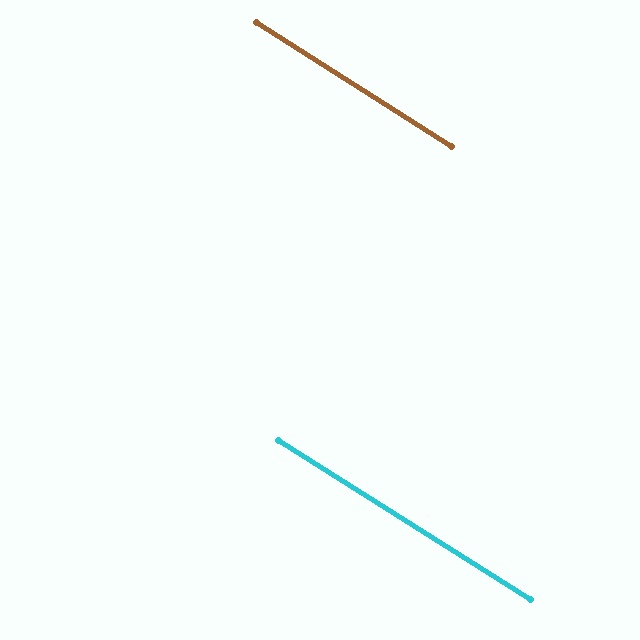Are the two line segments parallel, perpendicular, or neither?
Parallel — their directions differ by only 0.1°.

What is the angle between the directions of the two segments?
Approximately 0 degrees.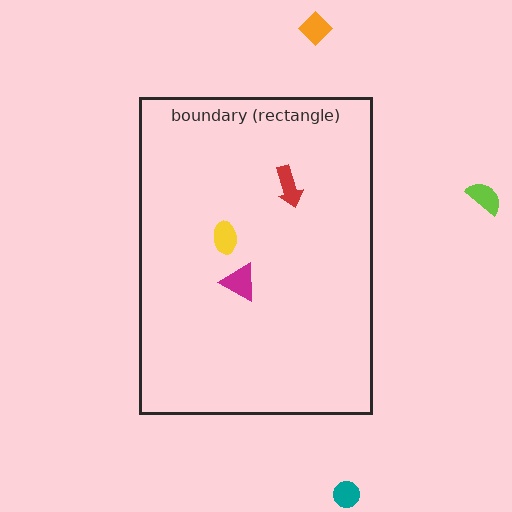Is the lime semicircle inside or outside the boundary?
Outside.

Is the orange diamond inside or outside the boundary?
Outside.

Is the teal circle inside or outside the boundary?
Outside.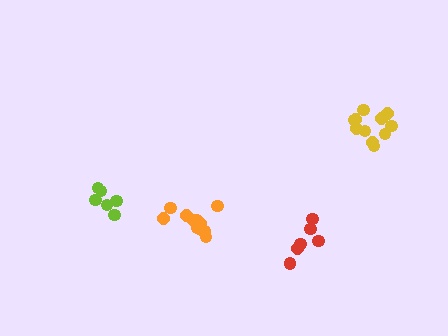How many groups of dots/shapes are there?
There are 4 groups.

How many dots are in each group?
Group 1: 11 dots, Group 2: 6 dots, Group 3: 11 dots, Group 4: 6 dots (34 total).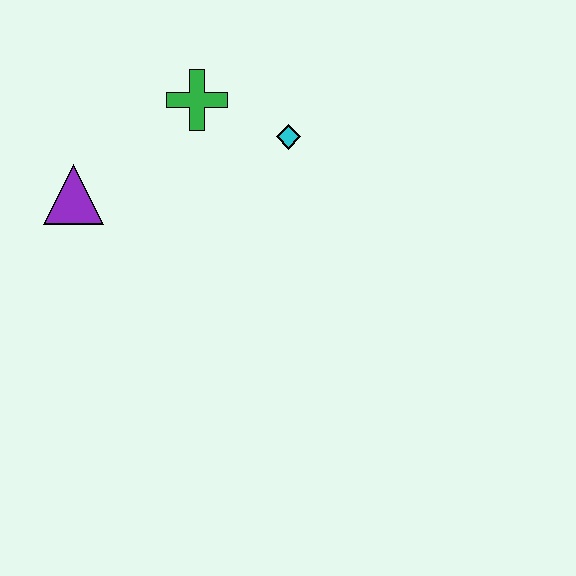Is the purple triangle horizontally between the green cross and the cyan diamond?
No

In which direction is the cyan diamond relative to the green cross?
The cyan diamond is to the right of the green cross.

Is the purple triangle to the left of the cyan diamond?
Yes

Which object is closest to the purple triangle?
The green cross is closest to the purple triangle.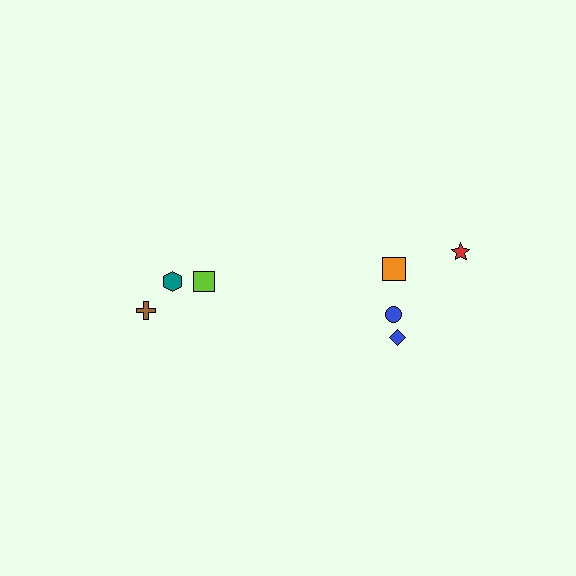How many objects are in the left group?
There are 3 objects.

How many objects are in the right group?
There are 5 objects.